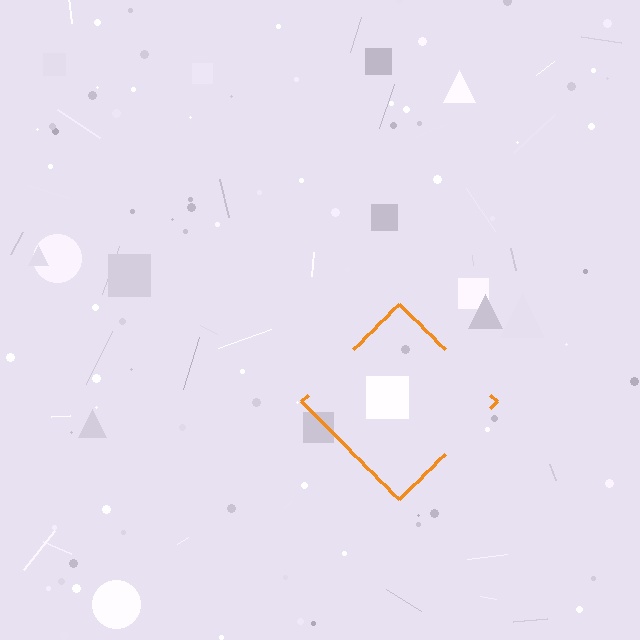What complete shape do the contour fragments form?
The contour fragments form a diamond.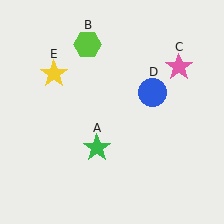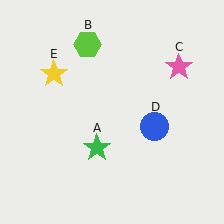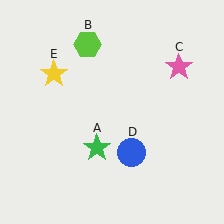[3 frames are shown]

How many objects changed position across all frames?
1 object changed position: blue circle (object D).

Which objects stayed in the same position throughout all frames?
Green star (object A) and lime hexagon (object B) and pink star (object C) and yellow star (object E) remained stationary.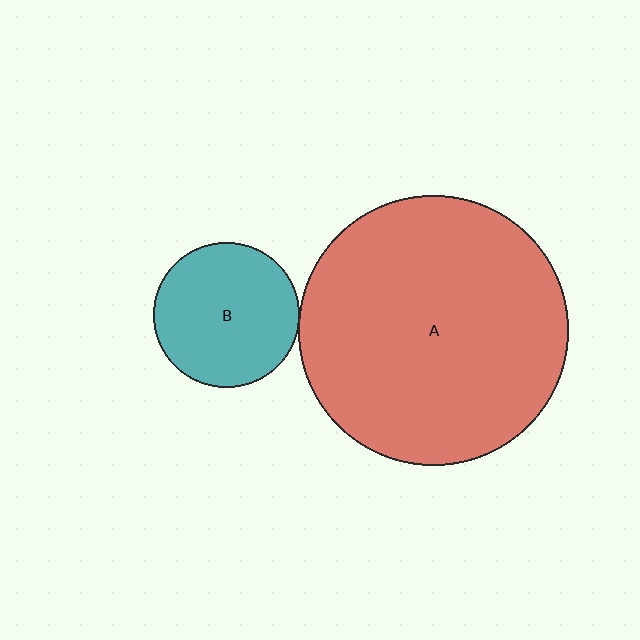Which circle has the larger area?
Circle A (red).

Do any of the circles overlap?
No, none of the circles overlap.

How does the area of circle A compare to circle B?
Approximately 3.4 times.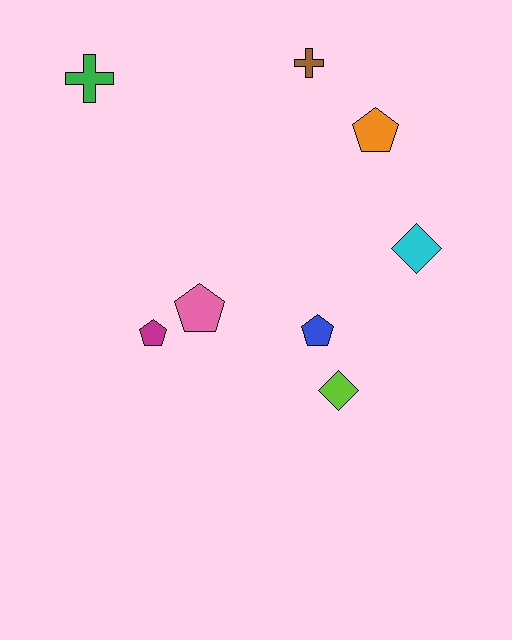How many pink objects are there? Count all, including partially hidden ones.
There is 1 pink object.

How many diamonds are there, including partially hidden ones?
There are 2 diamonds.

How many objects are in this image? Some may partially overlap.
There are 8 objects.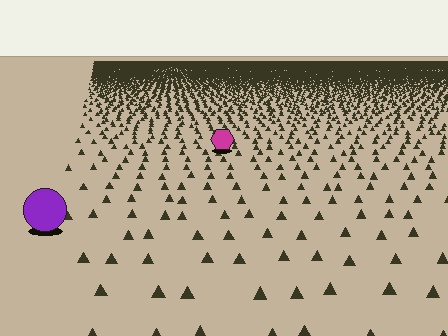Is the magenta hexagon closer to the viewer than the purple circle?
No. The purple circle is closer — you can tell from the texture gradient: the ground texture is coarser near it.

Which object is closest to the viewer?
The purple circle is closest. The texture marks near it are larger and more spread out.